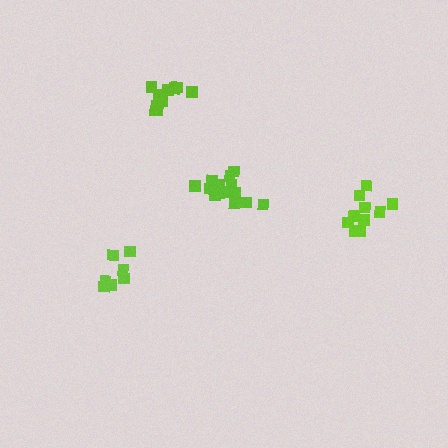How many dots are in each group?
Group 1: 10 dots, Group 2: 8 dots, Group 3: 11 dots, Group 4: 14 dots (43 total).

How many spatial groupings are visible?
There are 4 spatial groupings.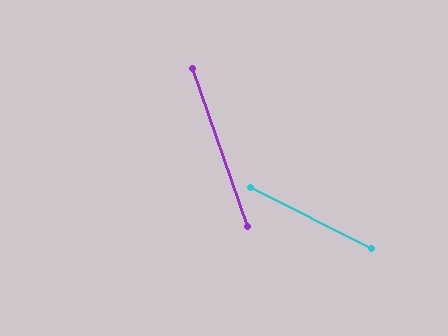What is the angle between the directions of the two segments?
Approximately 44 degrees.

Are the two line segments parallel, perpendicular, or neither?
Neither parallel nor perpendicular — they differ by about 44°.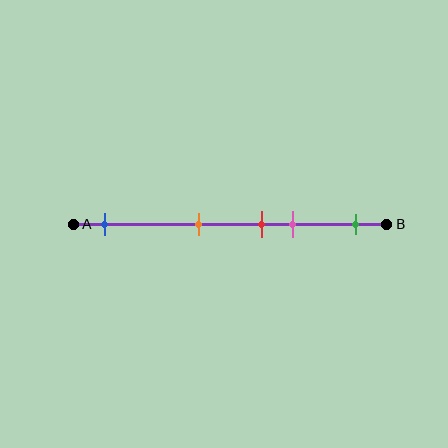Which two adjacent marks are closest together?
The red and pink marks are the closest adjacent pair.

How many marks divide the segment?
There are 5 marks dividing the segment.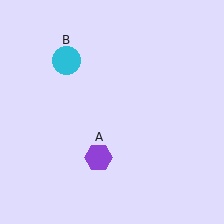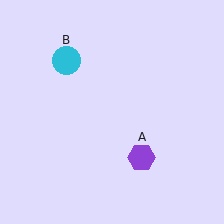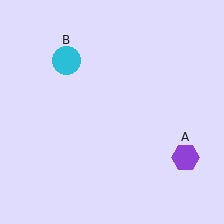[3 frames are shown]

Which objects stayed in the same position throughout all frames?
Cyan circle (object B) remained stationary.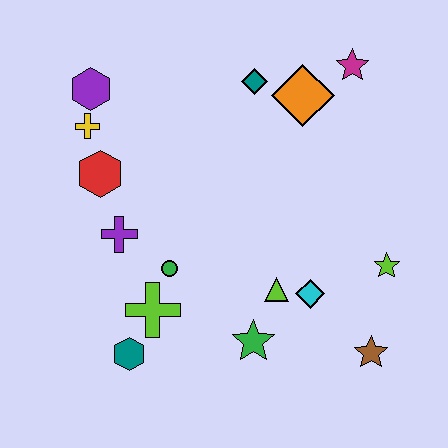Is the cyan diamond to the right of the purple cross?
Yes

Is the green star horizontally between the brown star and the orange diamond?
No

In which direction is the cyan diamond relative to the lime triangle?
The cyan diamond is to the right of the lime triangle.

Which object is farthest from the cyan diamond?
The purple hexagon is farthest from the cyan diamond.